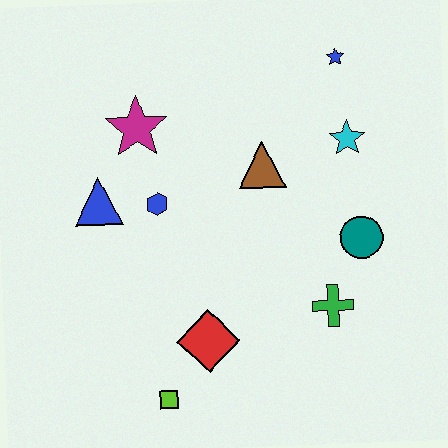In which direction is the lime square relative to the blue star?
The lime square is below the blue star.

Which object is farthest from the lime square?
The blue star is farthest from the lime square.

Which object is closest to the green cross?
The teal circle is closest to the green cross.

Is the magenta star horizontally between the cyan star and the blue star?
No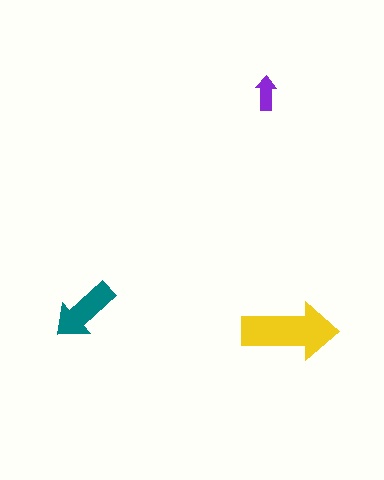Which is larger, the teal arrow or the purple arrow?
The teal one.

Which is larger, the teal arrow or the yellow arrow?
The yellow one.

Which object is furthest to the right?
The yellow arrow is rightmost.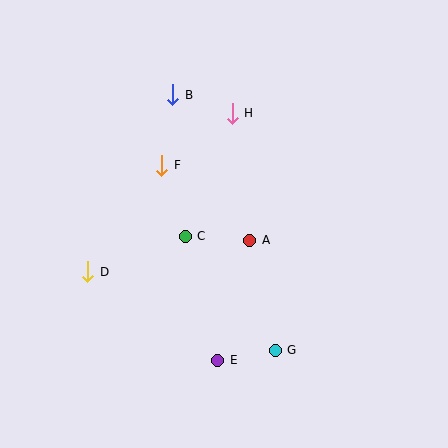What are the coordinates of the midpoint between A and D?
The midpoint between A and D is at (169, 256).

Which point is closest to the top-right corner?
Point H is closest to the top-right corner.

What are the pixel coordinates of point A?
Point A is at (250, 240).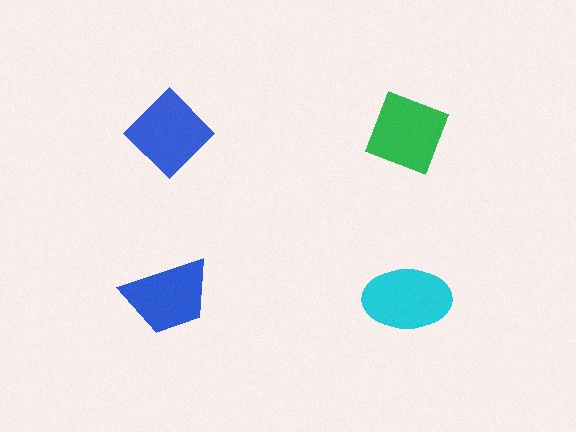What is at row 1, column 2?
A green diamond.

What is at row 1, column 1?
A blue diamond.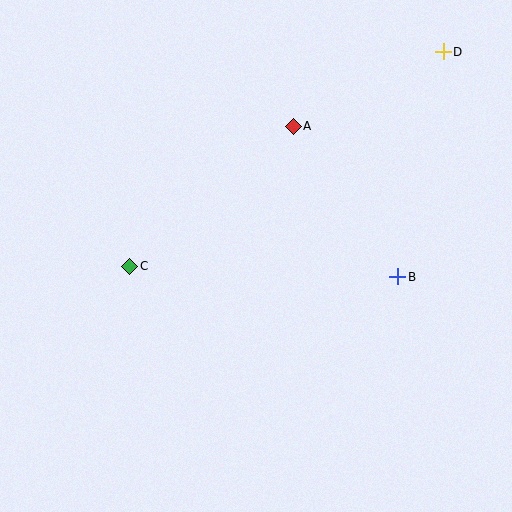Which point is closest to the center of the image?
Point C at (130, 266) is closest to the center.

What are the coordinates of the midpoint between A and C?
The midpoint between A and C is at (212, 196).